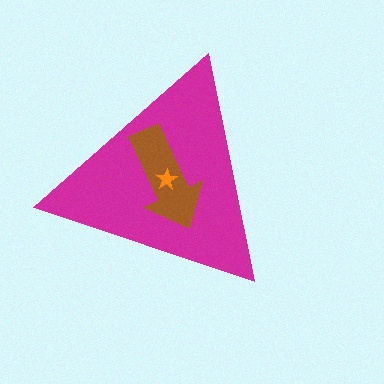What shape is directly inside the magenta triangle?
The brown arrow.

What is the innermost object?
The orange star.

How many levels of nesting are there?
3.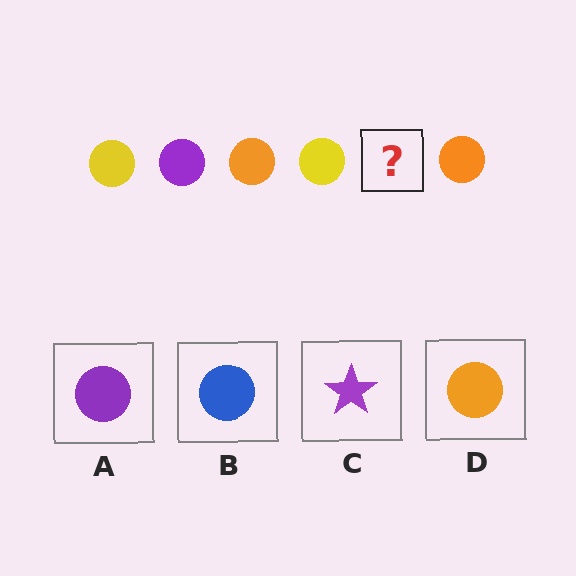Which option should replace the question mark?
Option A.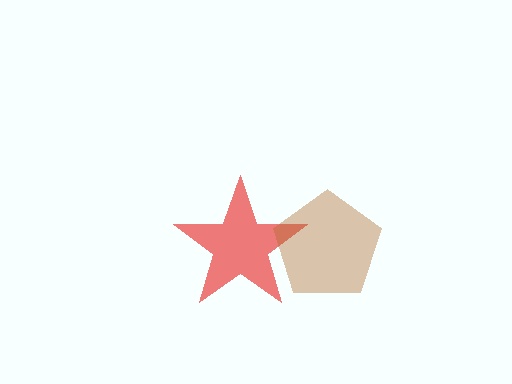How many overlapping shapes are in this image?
There are 2 overlapping shapes in the image.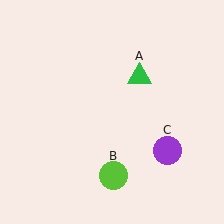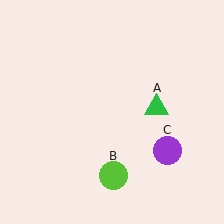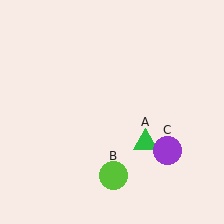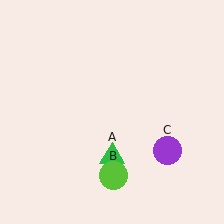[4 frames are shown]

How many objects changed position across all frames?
1 object changed position: green triangle (object A).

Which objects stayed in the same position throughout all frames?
Lime circle (object B) and purple circle (object C) remained stationary.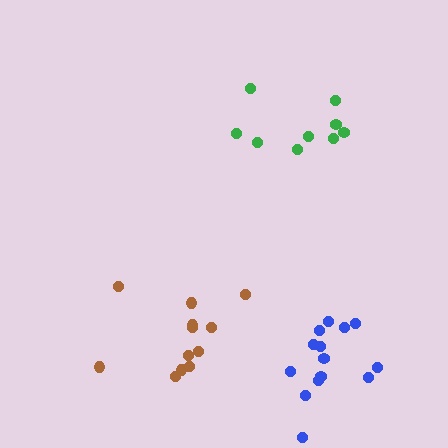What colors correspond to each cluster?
The clusters are colored: brown, green, blue.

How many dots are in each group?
Group 1: 12 dots, Group 2: 9 dots, Group 3: 14 dots (35 total).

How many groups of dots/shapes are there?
There are 3 groups.